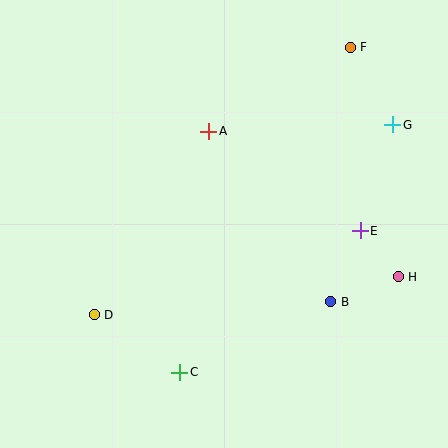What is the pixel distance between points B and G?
The distance between B and G is 188 pixels.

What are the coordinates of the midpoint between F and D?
The midpoint between F and D is at (222, 181).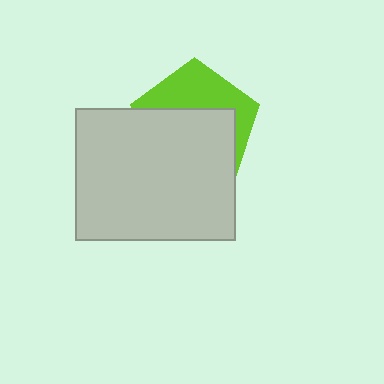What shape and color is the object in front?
The object in front is a light gray rectangle.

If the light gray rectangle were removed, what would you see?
You would see the complete lime pentagon.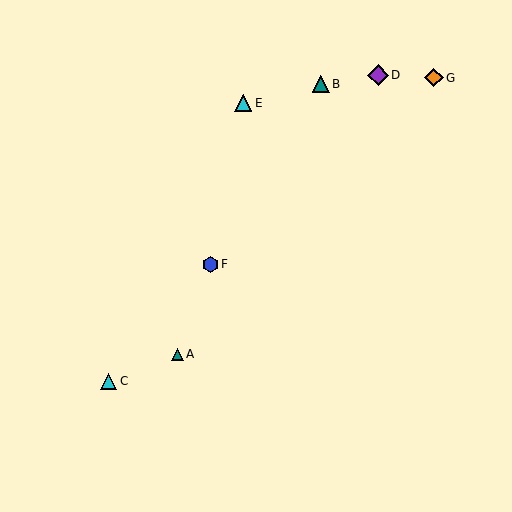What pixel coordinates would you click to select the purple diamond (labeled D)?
Click at (378, 75) to select the purple diamond D.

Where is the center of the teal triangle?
The center of the teal triangle is at (321, 84).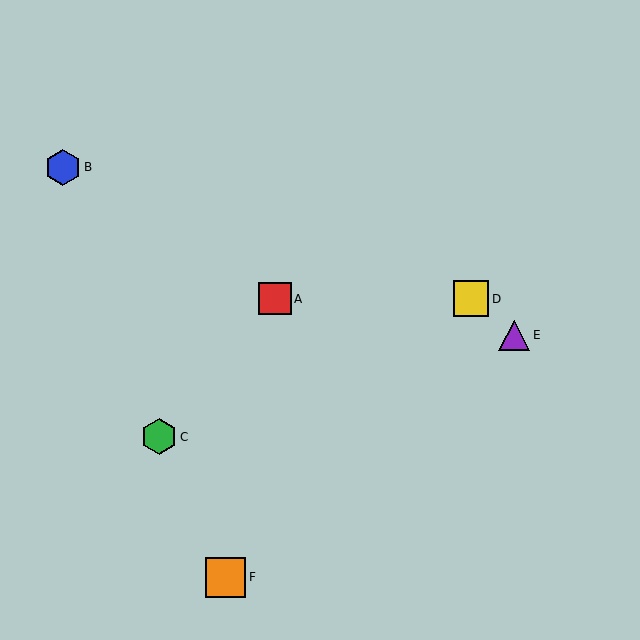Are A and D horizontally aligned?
Yes, both are at y≈299.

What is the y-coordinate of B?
Object B is at y≈167.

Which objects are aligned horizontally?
Objects A, D are aligned horizontally.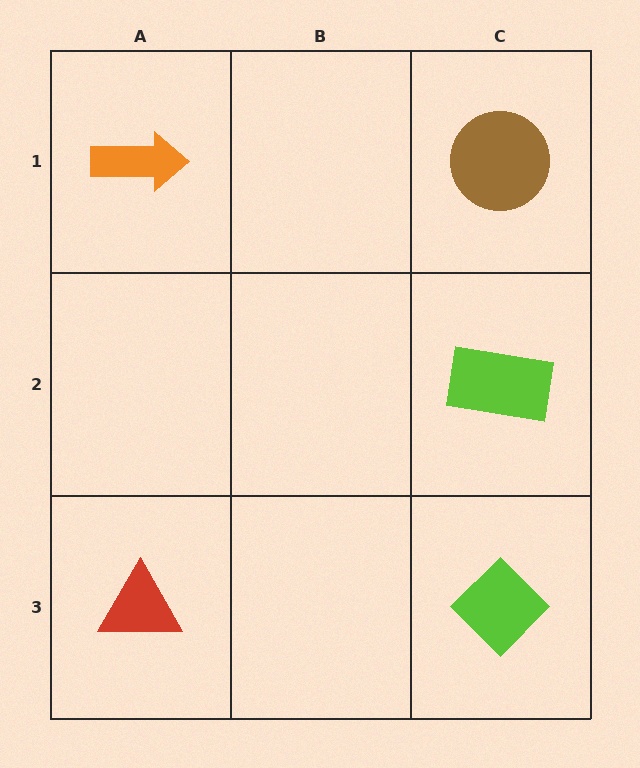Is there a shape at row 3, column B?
No, that cell is empty.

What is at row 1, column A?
An orange arrow.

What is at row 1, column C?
A brown circle.